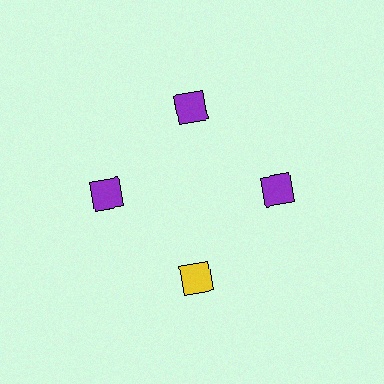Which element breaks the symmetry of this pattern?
The yellow diamond at roughly the 6 o'clock position breaks the symmetry. All other shapes are purple diamonds.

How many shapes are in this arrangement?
There are 4 shapes arranged in a ring pattern.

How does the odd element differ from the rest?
It has a different color: yellow instead of purple.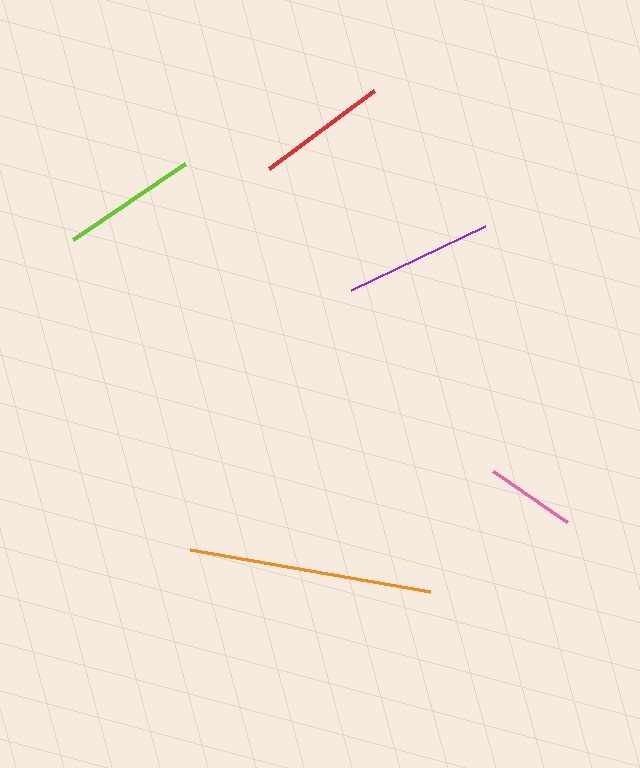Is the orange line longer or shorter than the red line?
The orange line is longer than the red line.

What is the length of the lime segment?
The lime segment is approximately 135 pixels long.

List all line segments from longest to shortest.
From longest to shortest: orange, purple, lime, red, pink.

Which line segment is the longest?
The orange line is the longest at approximately 243 pixels.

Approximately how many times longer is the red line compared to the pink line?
The red line is approximately 1.5 times the length of the pink line.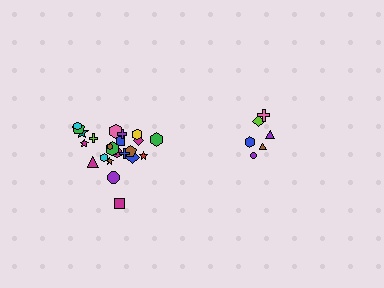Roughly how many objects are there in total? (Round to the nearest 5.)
Roughly 30 objects in total.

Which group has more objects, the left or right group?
The left group.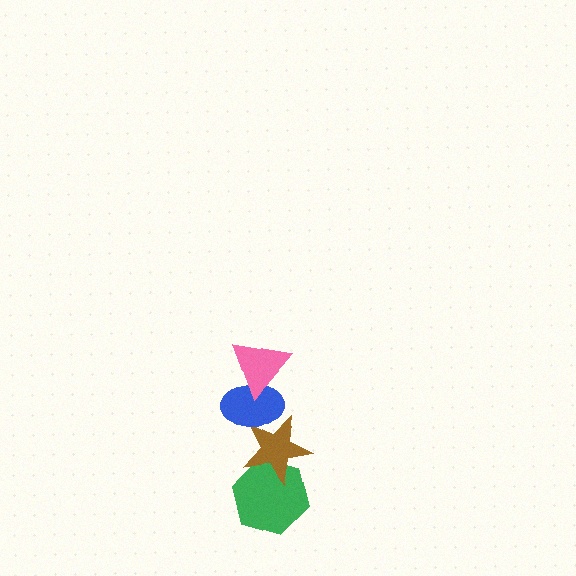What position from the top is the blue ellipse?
The blue ellipse is 2nd from the top.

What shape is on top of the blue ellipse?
The pink triangle is on top of the blue ellipse.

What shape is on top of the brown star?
The blue ellipse is on top of the brown star.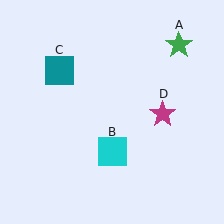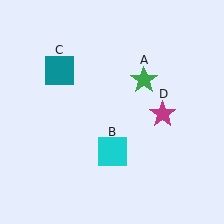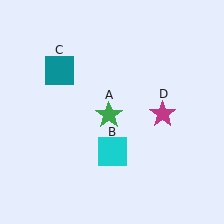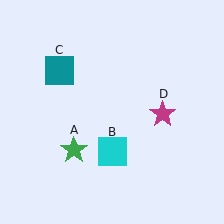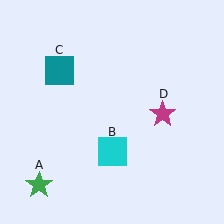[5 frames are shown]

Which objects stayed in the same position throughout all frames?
Cyan square (object B) and teal square (object C) and magenta star (object D) remained stationary.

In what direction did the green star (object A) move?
The green star (object A) moved down and to the left.